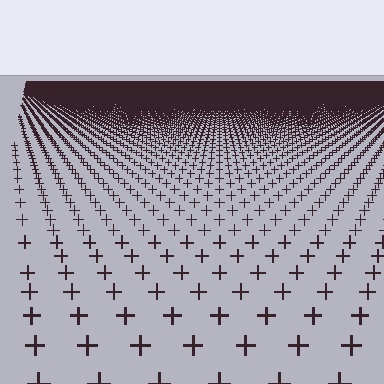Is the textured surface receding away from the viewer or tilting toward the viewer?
The surface is receding away from the viewer. Texture elements get smaller and denser toward the top.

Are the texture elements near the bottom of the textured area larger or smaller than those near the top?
Larger. Near the bottom, elements are closer to the viewer and appear at a bigger on-screen size.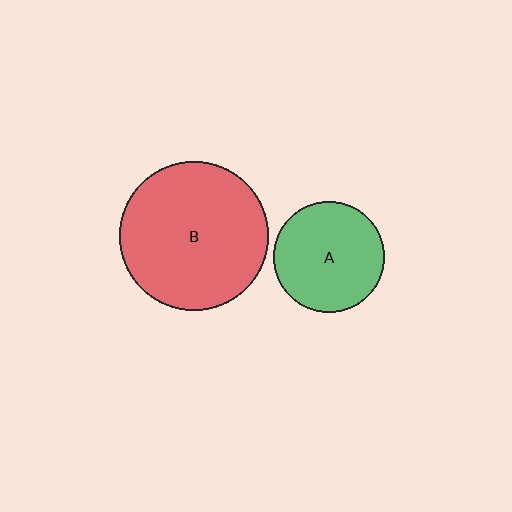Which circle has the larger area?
Circle B (red).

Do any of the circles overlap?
No, none of the circles overlap.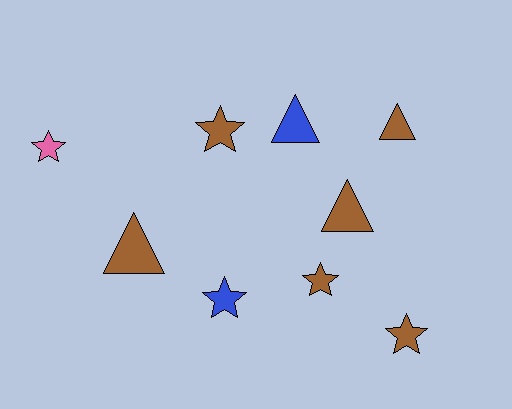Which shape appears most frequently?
Star, with 5 objects.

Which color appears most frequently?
Brown, with 6 objects.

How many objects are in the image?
There are 9 objects.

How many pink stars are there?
There is 1 pink star.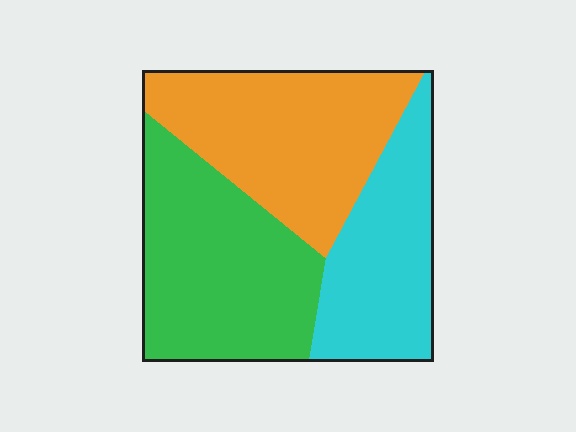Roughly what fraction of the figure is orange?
Orange takes up about three eighths (3/8) of the figure.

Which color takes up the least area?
Cyan, at roughly 25%.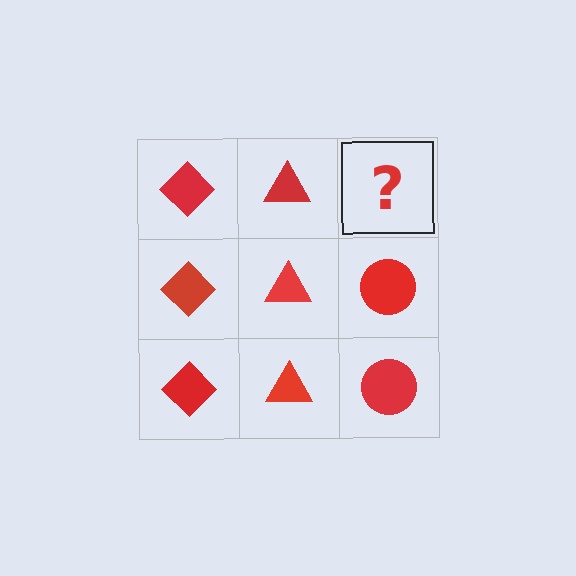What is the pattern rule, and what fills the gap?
The rule is that each column has a consistent shape. The gap should be filled with a red circle.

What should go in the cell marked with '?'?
The missing cell should contain a red circle.